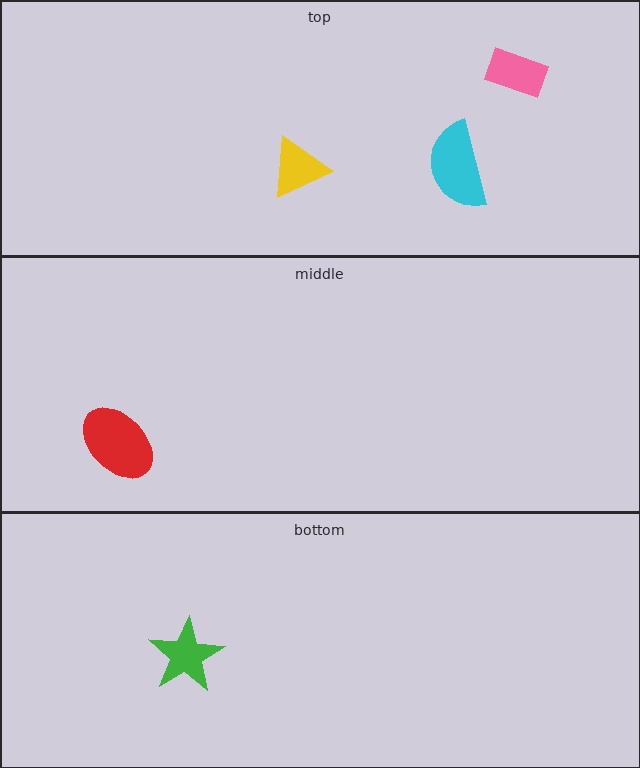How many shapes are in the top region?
3.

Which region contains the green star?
The bottom region.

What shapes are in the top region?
The yellow triangle, the pink rectangle, the cyan semicircle.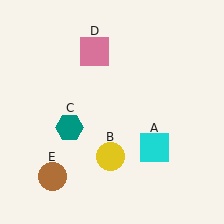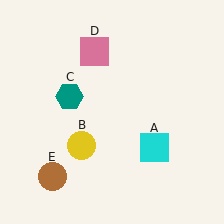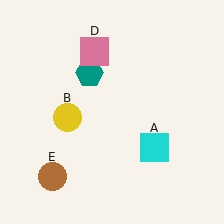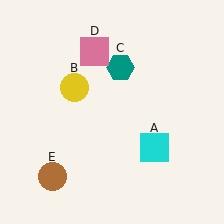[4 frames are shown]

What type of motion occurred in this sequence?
The yellow circle (object B), teal hexagon (object C) rotated clockwise around the center of the scene.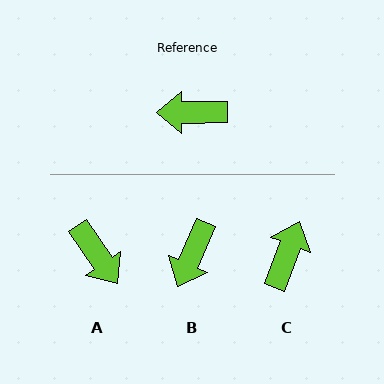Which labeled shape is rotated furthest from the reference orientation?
A, about 125 degrees away.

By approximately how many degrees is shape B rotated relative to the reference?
Approximately 66 degrees counter-clockwise.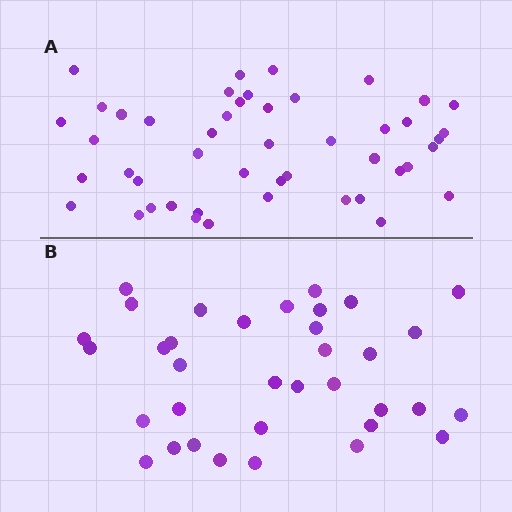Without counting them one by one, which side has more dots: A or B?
Region A (the top region) has more dots.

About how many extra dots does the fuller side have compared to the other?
Region A has roughly 12 or so more dots than region B.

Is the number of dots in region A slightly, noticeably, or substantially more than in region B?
Region A has noticeably more, but not dramatically so. The ratio is roughly 1.3 to 1.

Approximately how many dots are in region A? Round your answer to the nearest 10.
About 50 dots. (The exact count is 47, which rounds to 50.)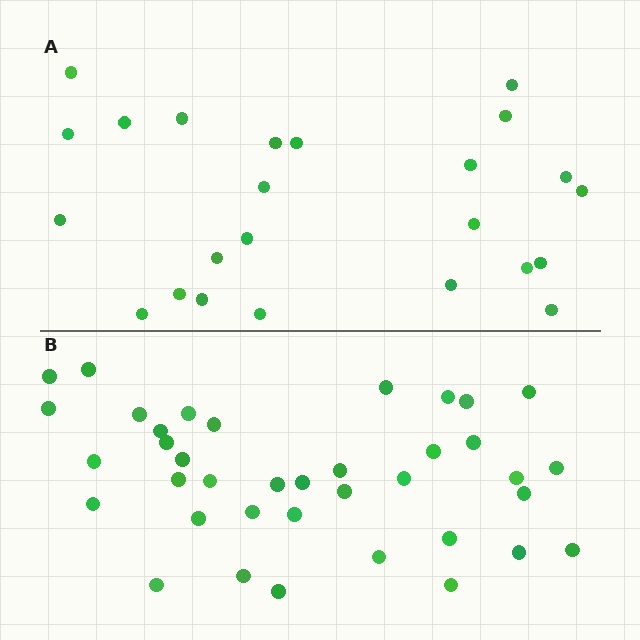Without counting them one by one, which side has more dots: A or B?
Region B (the bottom region) has more dots.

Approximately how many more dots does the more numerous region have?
Region B has approximately 15 more dots than region A.